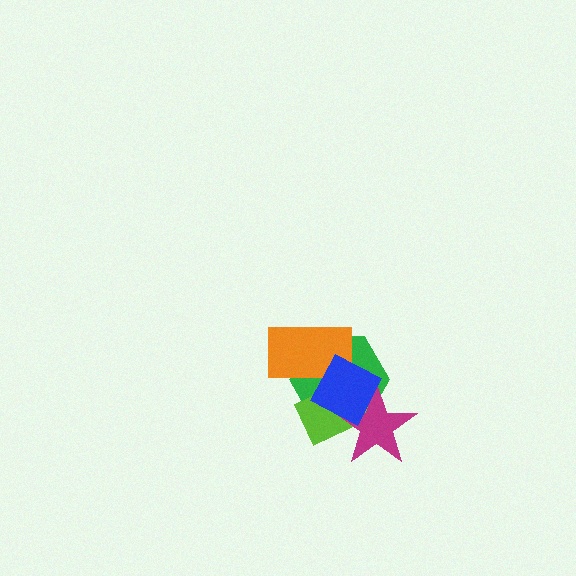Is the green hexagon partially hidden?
Yes, it is partially covered by another shape.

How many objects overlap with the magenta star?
3 objects overlap with the magenta star.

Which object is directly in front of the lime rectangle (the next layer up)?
The magenta star is directly in front of the lime rectangle.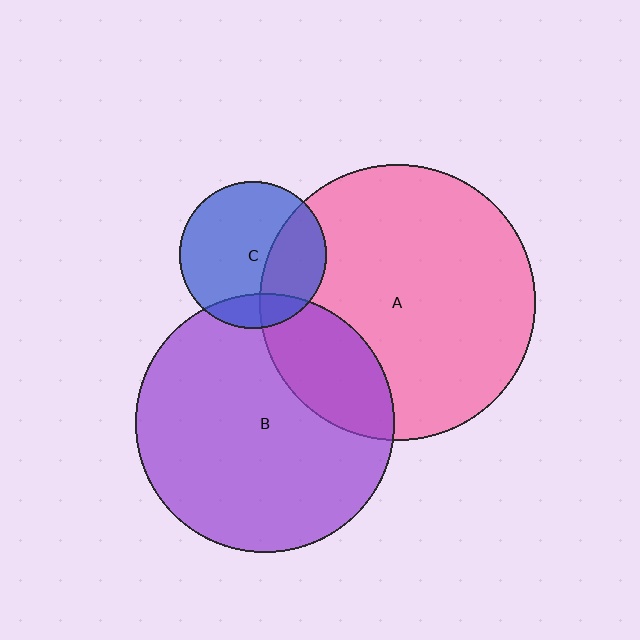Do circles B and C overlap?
Yes.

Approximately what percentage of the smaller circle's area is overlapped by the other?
Approximately 15%.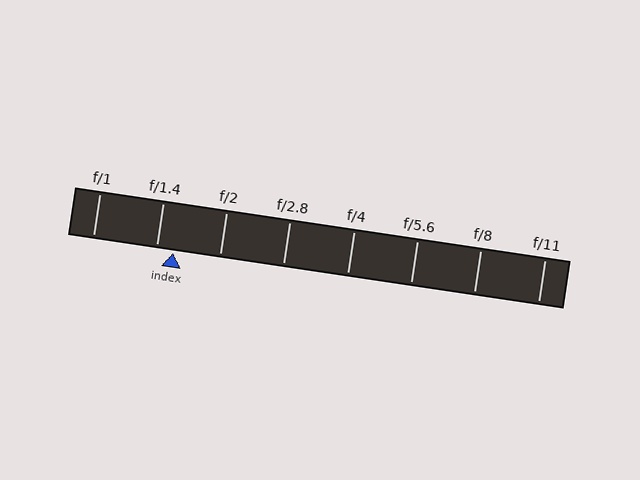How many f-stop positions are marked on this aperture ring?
There are 8 f-stop positions marked.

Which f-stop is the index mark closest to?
The index mark is closest to f/1.4.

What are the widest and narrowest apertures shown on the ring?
The widest aperture shown is f/1 and the narrowest is f/11.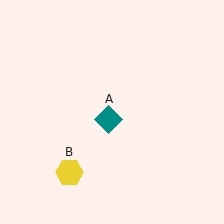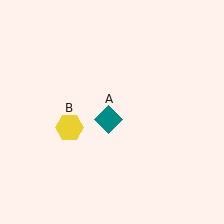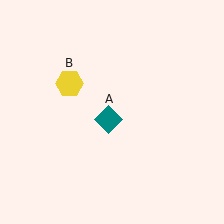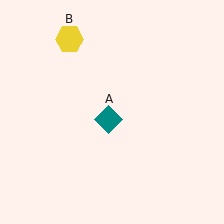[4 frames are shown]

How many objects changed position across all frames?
1 object changed position: yellow hexagon (object B).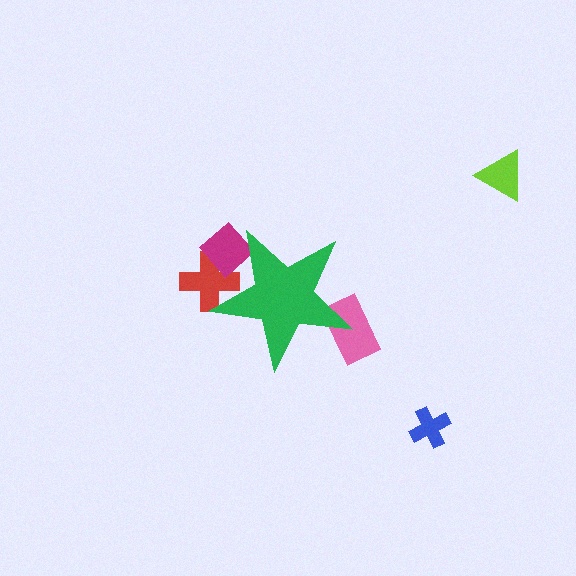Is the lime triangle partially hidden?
No, the lime triangle is fully visible.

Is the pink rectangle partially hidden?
Yes, the pink rectangle is partially hidden behind the green star.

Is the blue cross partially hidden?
No, the blue cross is fully visible.